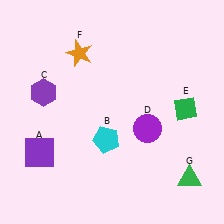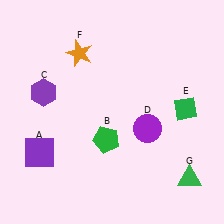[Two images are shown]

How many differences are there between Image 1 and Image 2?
There is 1 difference between the two images.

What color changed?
The pentagon (B) changed from cyan in Image 1 to green in Image 2.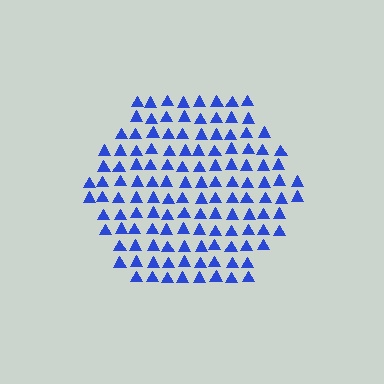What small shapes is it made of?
It is made of small triangles.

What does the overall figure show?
The overall figure shows a hexagon.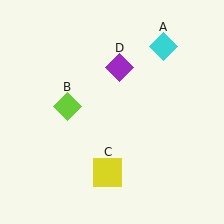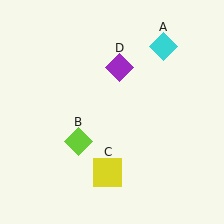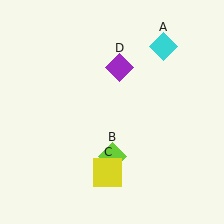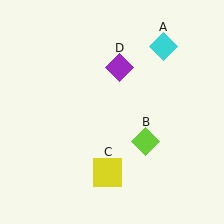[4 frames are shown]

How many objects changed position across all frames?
1 object changed position: lime diamond (object B).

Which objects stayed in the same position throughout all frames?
Cyan diamond (object A) and yellow square (object C) and purple diamond (object D) remained stationary.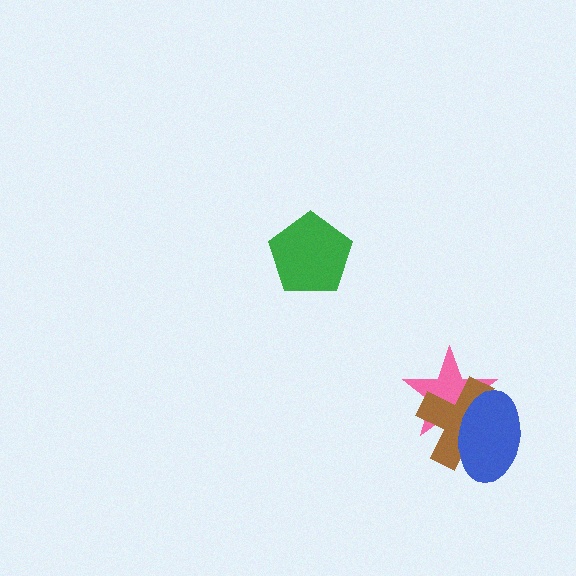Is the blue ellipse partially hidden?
No, no other shape covers it.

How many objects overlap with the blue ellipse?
2 objects overlap with the blue ellipse.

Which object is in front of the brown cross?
The blue ellipse is in front of the brown cross.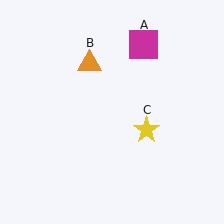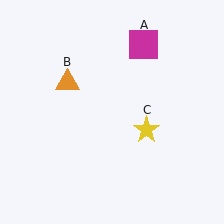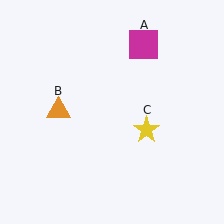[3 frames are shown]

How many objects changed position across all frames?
1 object changed position: orange triangle (object B).